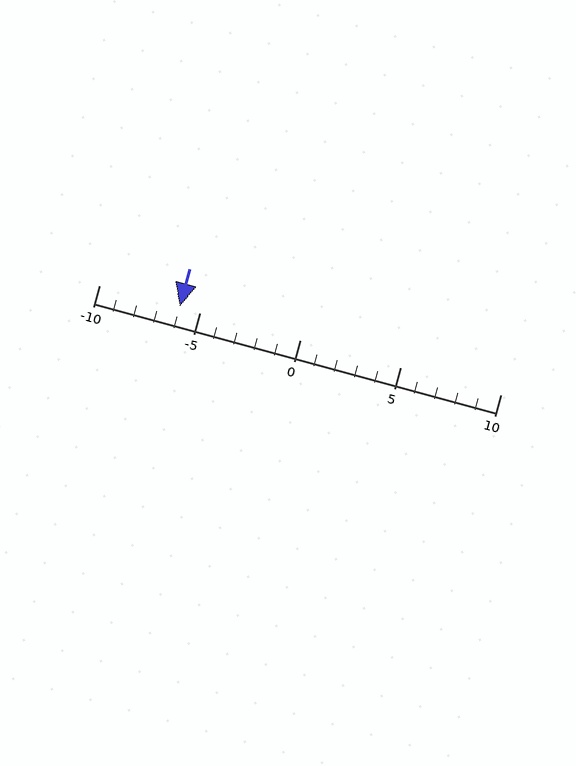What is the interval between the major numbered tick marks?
The major tick marks are spaced 5 units apart.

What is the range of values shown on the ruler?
The ruler shows values from -10 to 10.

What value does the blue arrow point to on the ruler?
The blue arrow points to approximately -6.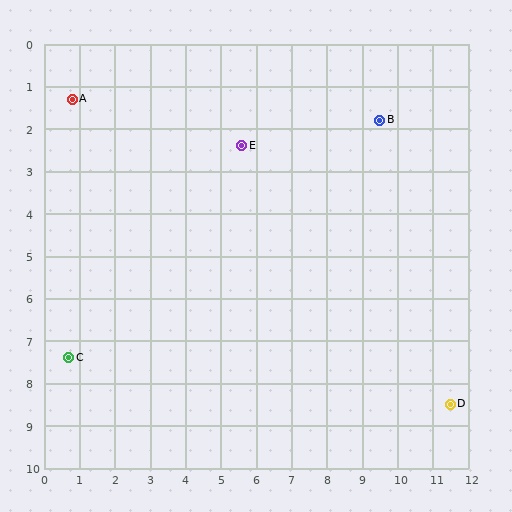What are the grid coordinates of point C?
Point C is at approximately (0.7, 7.4).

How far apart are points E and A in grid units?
Points E and A are about 4.9 grid units apart.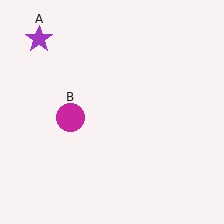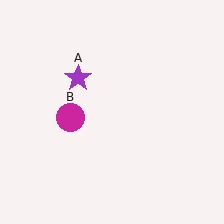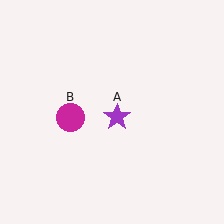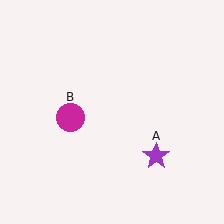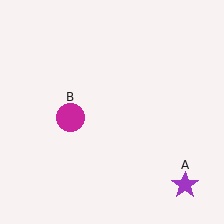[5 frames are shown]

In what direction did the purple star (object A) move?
The purple star (object A) moved down and to the right.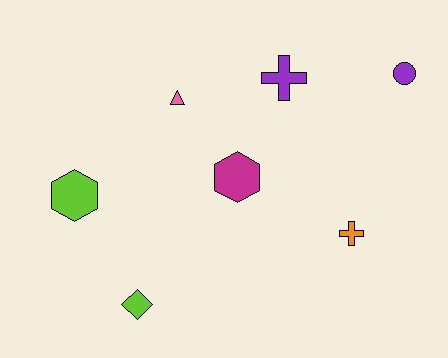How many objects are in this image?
There are 7 objects.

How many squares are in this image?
There are no squares.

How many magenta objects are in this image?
There is 1 magenta object.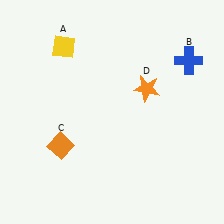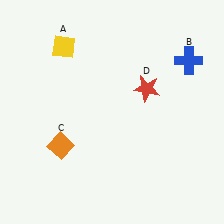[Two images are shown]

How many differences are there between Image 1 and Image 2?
There is 1 difference between the two images.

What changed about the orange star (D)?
In Image 1, D is orange. In Image 2, it changed to red.